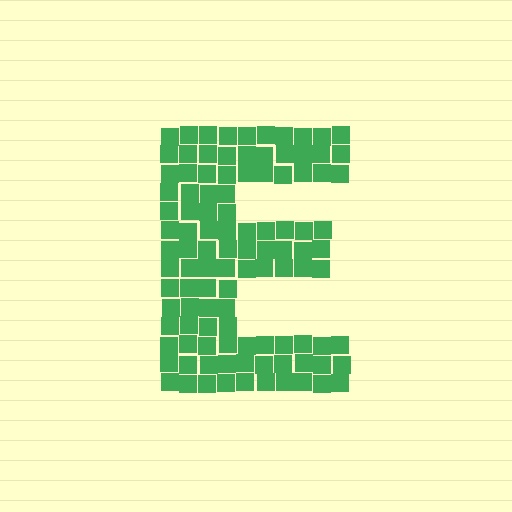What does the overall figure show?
The overall figure shows the letter E.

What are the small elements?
The small elements are squares.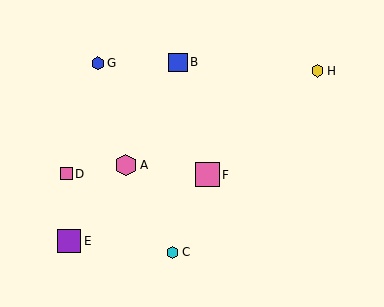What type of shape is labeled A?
Shape A is a pink hexagon.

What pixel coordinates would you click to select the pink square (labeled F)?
Click at (207, 175) to select the pink square F.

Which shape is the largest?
The pink square (labeled F) is the largest.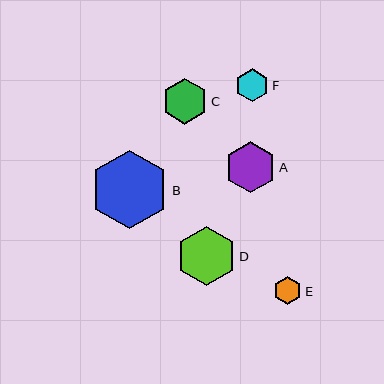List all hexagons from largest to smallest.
From largest to smallest: B, D, A, C, F, E.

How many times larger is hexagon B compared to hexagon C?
Hexagon B is approximately 1.7 times the size of hexagon C.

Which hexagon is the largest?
Hexagon B is the largest with a size of approximately 79 pixels.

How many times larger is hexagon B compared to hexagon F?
Hexagon B is approximately 2.4 times the size of hexagon F.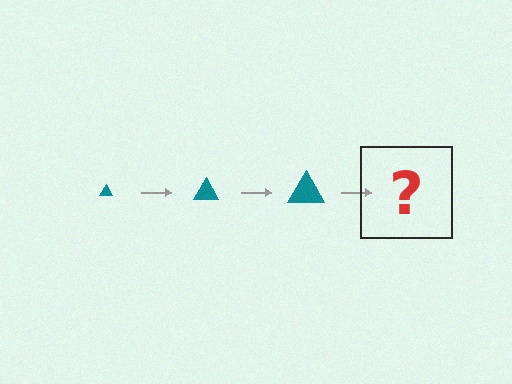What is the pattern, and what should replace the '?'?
The pattern is that the triangle gets progressively larger each step. The '?' should be a teal triangle, larger than the previous one.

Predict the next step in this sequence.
The next step is a teal triangle, larger than the previous one.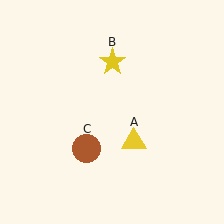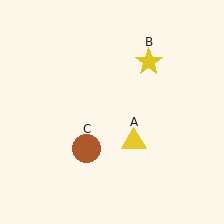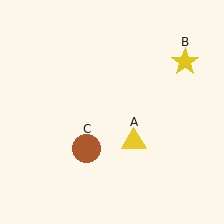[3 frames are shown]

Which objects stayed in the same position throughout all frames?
Yellow triangle (object A) and brown circle (object C) remained stationary.